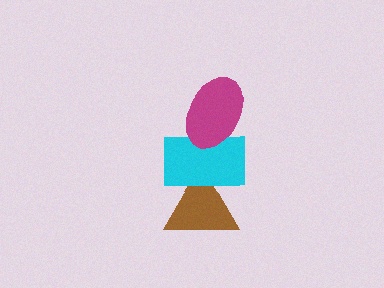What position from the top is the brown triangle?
The brown triangle is 3rd from the top.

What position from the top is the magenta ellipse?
The magenta ellipse is 1st from the top.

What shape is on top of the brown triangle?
The cyan rectangle is on top of the brown triangle.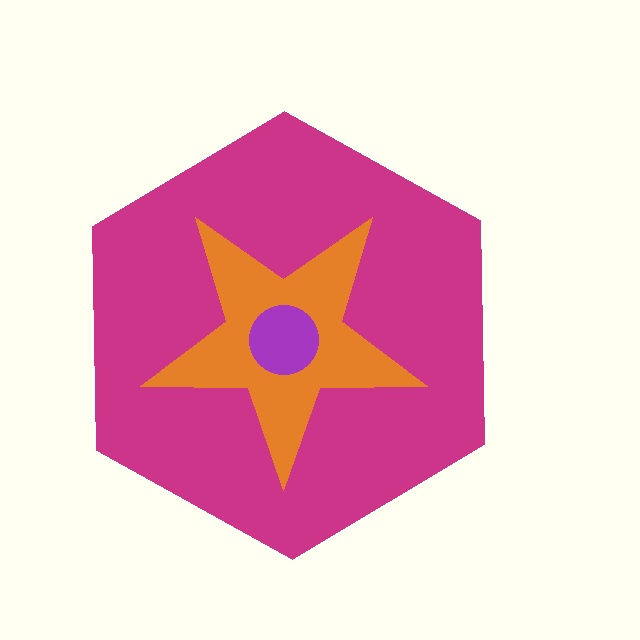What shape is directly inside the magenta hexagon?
The orange star.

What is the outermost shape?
The magenta hexagon.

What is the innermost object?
The purple circle.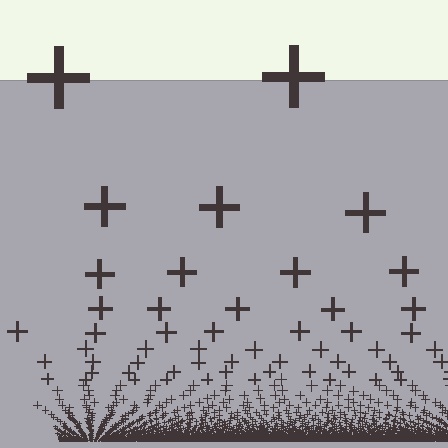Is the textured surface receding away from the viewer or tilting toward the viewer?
The surface appears to tilt toward the viewer. Texture elements get larger and sparser toward the top.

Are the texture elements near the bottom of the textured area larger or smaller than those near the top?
Smaller. The gradient is inverted — elements near the bottom are smaller and denser.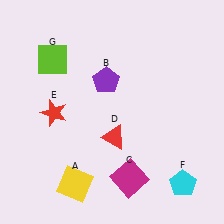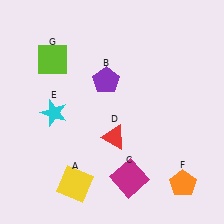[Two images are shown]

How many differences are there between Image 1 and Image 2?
There are 2 differences between the two images.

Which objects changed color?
E changed from red to cyan. F changed from cyan to orange.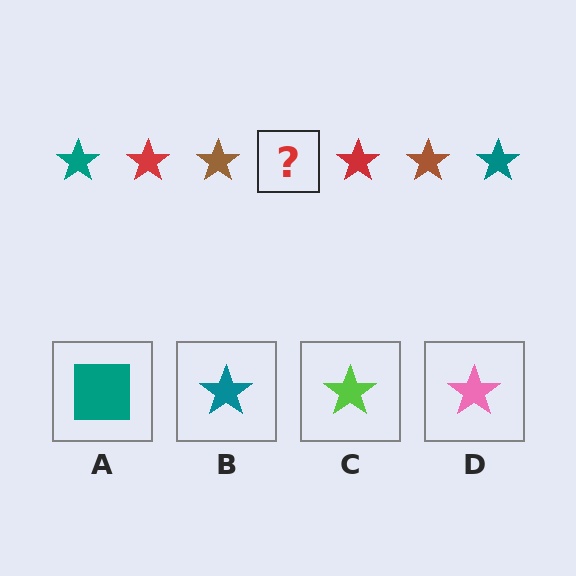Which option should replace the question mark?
Option B.